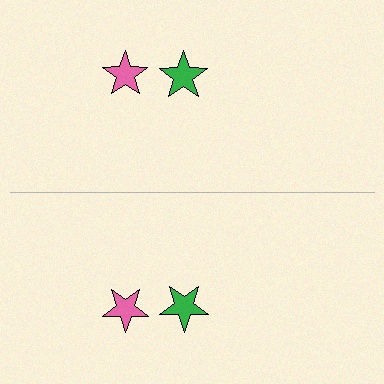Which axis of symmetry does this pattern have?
The pattern has a horizontal axis of symmetry running through the center of the image.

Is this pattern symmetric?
Yes, this pattern has bilateral (reflection) symmetry.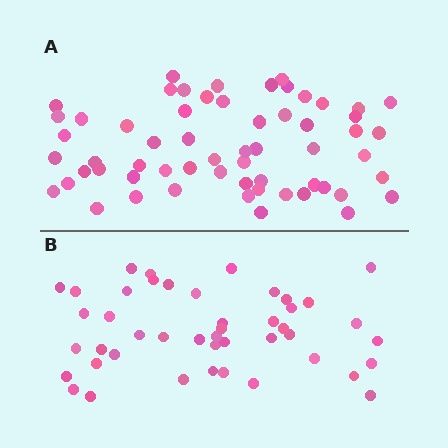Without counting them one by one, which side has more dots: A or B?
Region A (the top region) has more dots.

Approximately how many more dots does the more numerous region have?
Region A has approximately 15 more dots than region B.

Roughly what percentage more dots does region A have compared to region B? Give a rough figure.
About 35% more.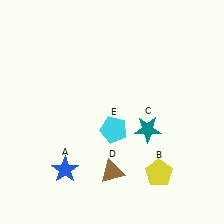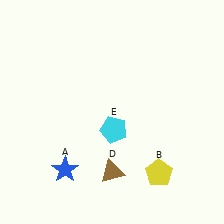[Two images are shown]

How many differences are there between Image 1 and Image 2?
There is 1 difference between the two images.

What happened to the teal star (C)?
The teal star (C) was removed in Image 2. It was in the bottom-right area of Image 1.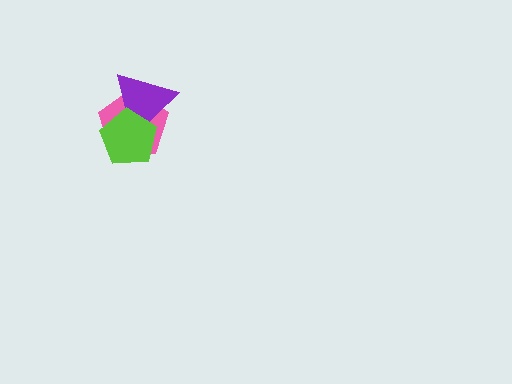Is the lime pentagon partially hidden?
No, no other shape covers it.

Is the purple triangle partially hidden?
Yes, it is partially covered by another shape.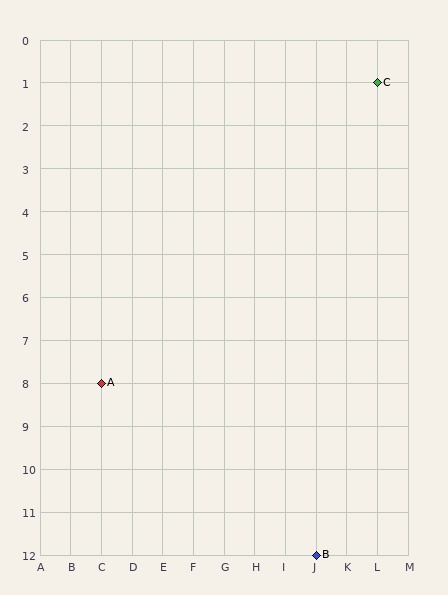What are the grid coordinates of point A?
Point A is at grid coordinates (C, 8).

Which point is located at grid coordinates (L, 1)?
Point C is at (L, 1).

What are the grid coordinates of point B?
Point B is at grid coordinates (J, 12).